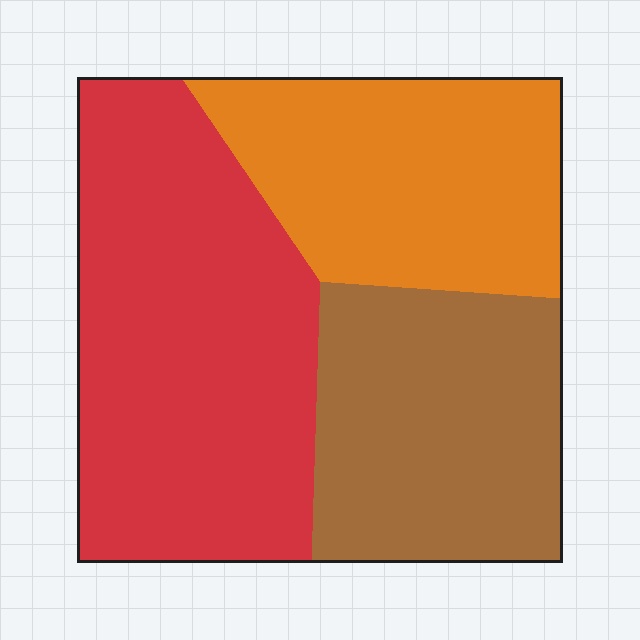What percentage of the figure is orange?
Orange takes up between a quarter and a half of the figure.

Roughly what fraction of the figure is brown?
Brown takes up between a sixth and a third of the figure.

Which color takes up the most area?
Red, at roughly 45%.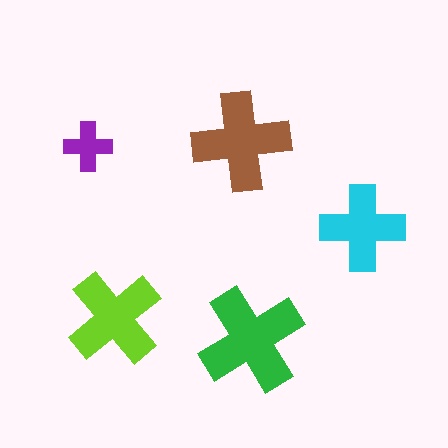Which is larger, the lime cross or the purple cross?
The lime one.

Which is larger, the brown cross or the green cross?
The green one.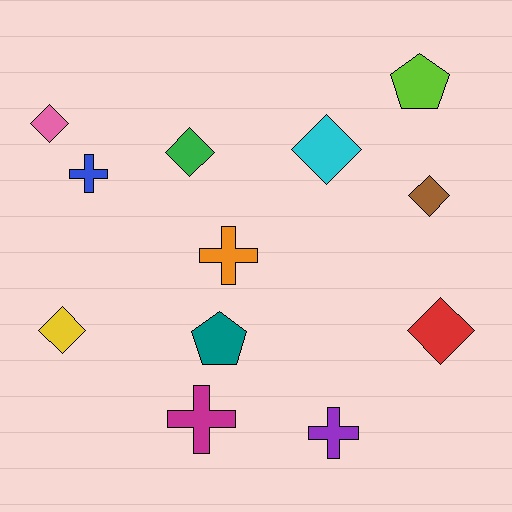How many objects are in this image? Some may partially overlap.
There are 12 objects.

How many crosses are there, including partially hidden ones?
There are 4 crosses.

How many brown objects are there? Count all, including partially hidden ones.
There is 1 brown object.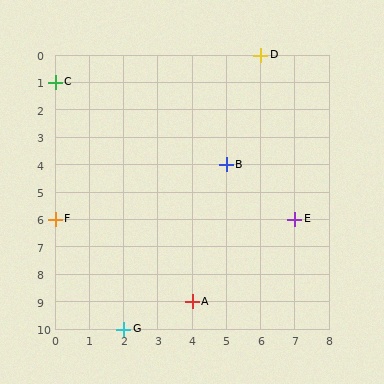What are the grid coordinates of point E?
Point E is at grid coordinates (7, 6).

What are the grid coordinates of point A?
Point A is at grid coordinates (4, 9).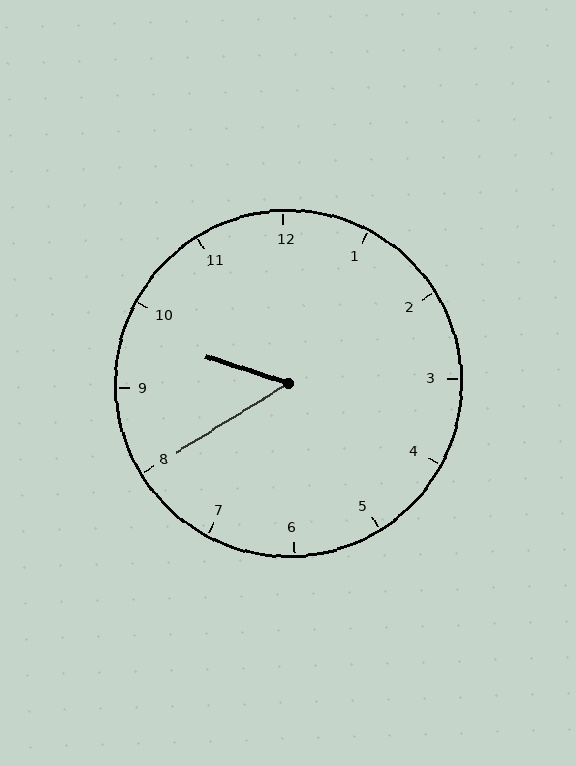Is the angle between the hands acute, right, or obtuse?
It is acute.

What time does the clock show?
9:40.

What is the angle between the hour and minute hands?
Approximately 50 degrees.